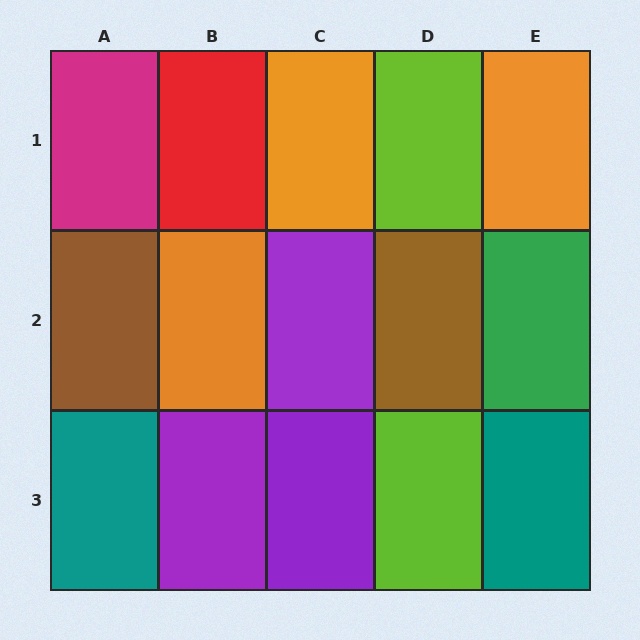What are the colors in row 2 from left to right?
Brown, orange, purple, brown, green.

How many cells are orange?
3 cells are orange.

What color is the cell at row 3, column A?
Teal.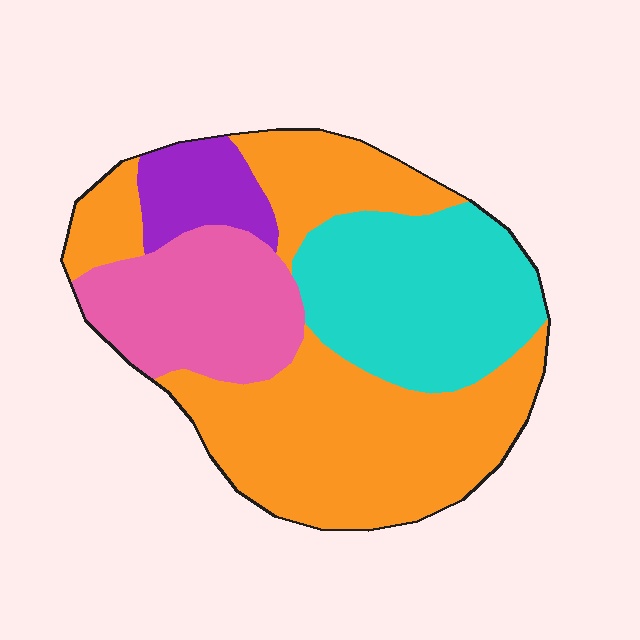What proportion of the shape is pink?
Pink takes up about one fifth (1/5) of the shape.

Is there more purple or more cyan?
Cyan.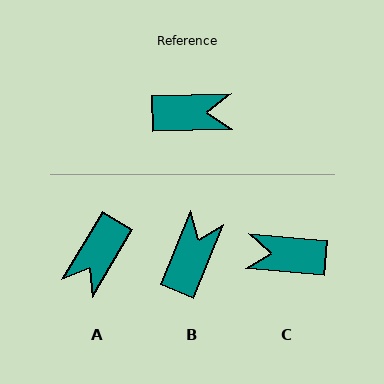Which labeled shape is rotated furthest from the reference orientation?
C, about 174 degrees away.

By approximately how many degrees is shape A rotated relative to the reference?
Approximately 121 degrees clockwise.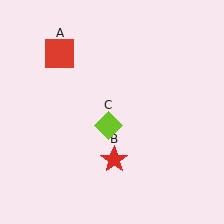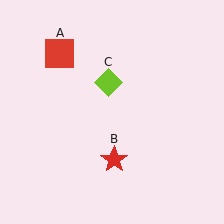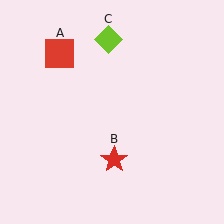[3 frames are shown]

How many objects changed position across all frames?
1 object changed position: lime diamond (object C).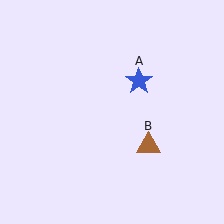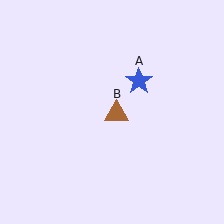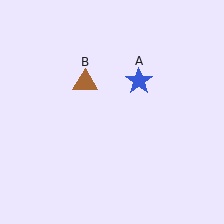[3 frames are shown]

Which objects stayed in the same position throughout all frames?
Blue star (object A) remained stationary.